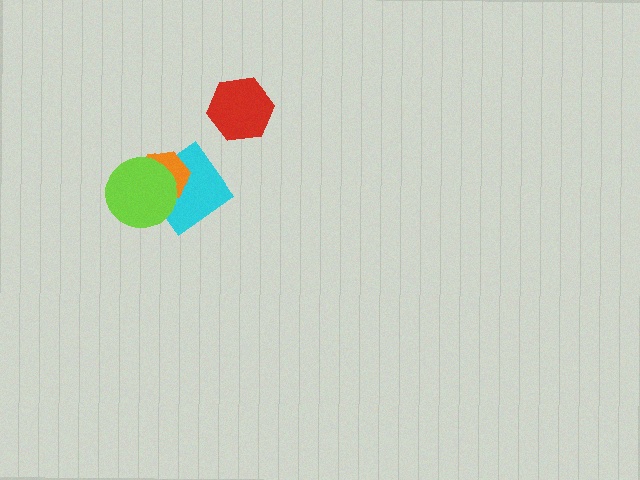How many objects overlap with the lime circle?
2 objects overlap with the lime circle.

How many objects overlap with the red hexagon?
0 objects overlap with the red hexagon.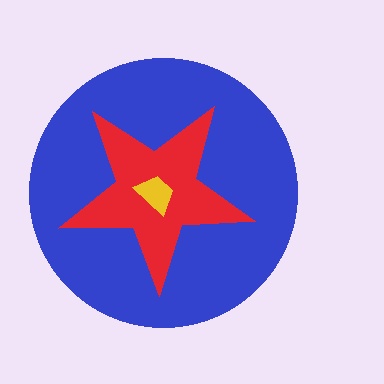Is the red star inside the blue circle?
Yes.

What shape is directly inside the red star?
The yellow trapezoid.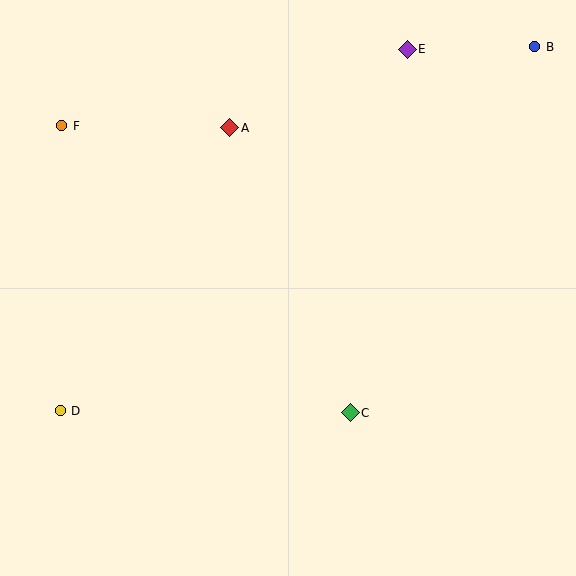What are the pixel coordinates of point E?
Point E is at (407, 49).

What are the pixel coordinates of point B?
Point B is at (535, 47).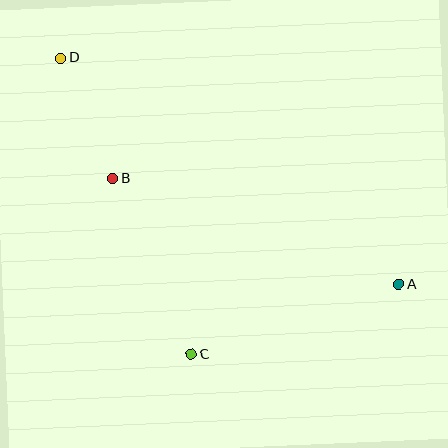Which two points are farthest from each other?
Points A and D are farthest from each other.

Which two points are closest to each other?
Points B and D are closest to each other.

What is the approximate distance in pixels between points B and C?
The distance between B and C is approximately 193 pixels.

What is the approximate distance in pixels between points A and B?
The distance between A and B is approximately 305 pixels.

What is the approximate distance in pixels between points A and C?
The distance between A and C is approximately 219 pixels.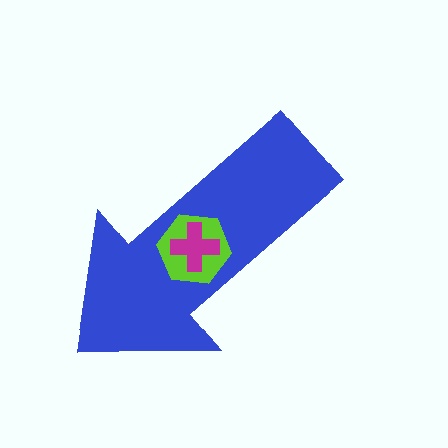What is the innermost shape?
The magenta cross.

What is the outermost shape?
The blue arrow.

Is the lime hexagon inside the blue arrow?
Yes.